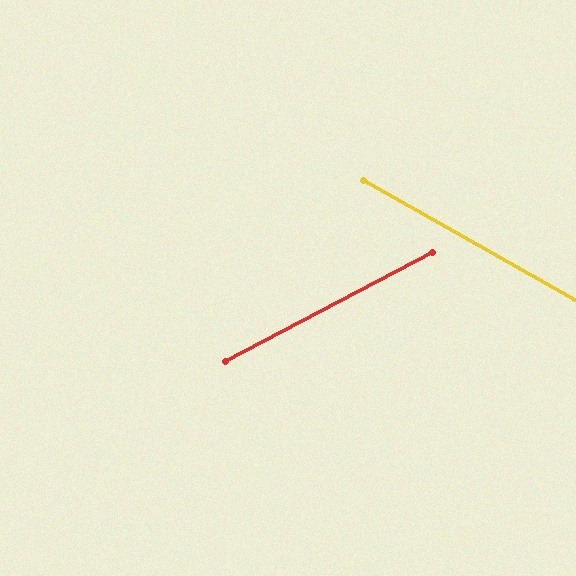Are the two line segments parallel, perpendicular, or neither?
Neither parallel nor perpendicular — they differ by about 57°.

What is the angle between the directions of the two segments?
Approximately 57 degrees.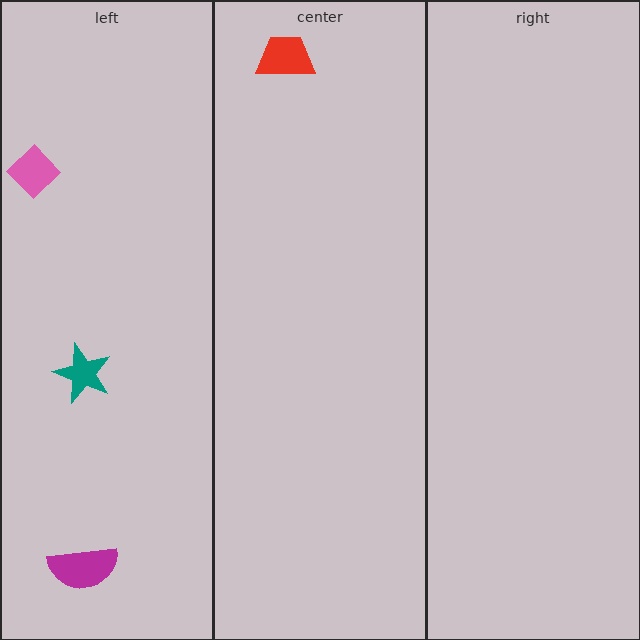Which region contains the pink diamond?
The left region.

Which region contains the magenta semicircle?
The left region.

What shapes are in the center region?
The red trapezoid.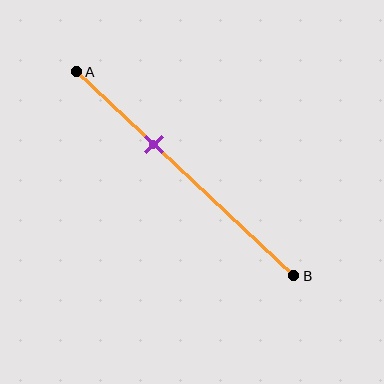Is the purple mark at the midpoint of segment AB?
No, the mark is at about 35% from A, not at the 50% midpoint.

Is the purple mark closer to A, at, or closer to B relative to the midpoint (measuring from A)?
The purple mark is closer to point A than the midpoint of segment AB.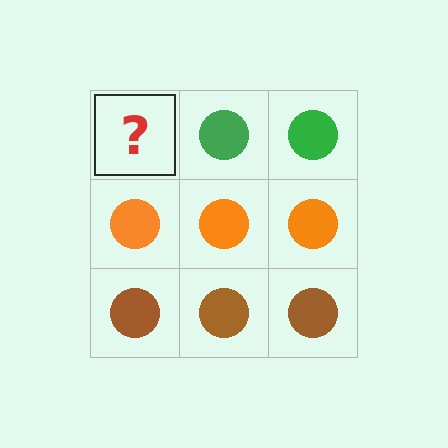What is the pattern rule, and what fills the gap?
The rule is that each row has a consistent color. The gap should be filled with a green circle.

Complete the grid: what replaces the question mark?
The question mark should be replaced with a green circle.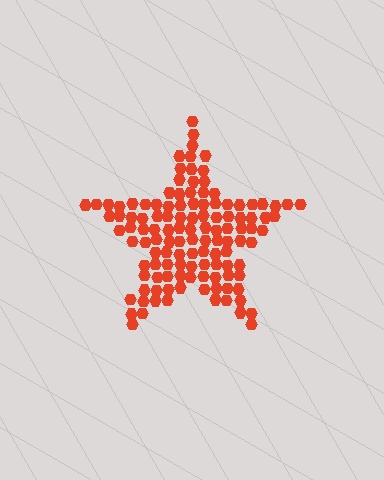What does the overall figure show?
The overall figure shows a star.